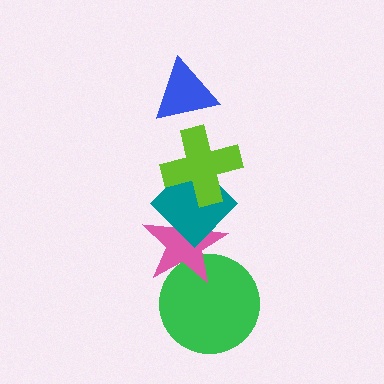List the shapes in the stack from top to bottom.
From top to bottom: the blue triangle, the lime cross, the teal diamond, the pink star, the green circle.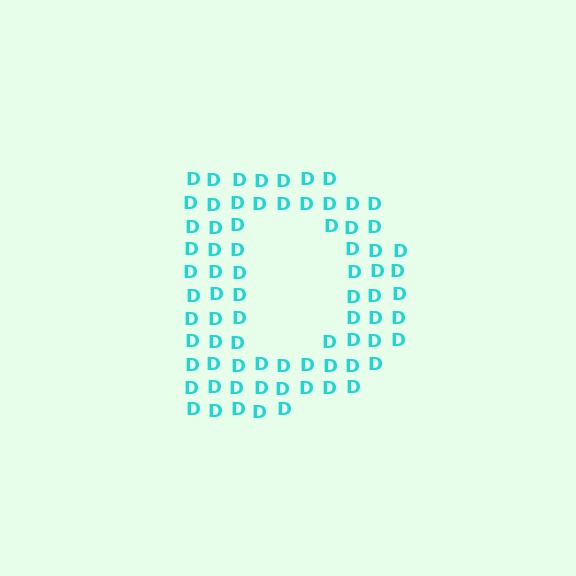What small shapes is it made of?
It is made of small letter D's.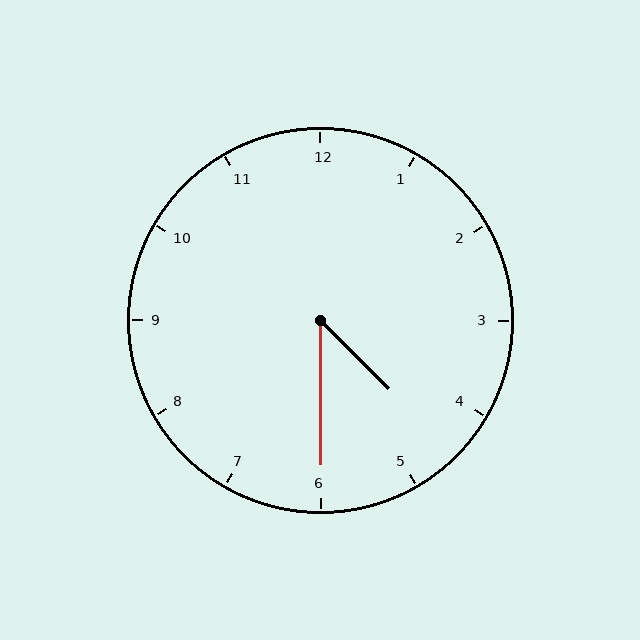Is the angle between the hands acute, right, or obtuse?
It is acute.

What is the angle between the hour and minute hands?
Approximately 45 degrees.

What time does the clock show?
4:30.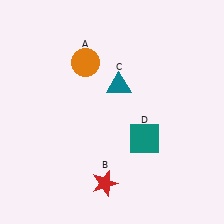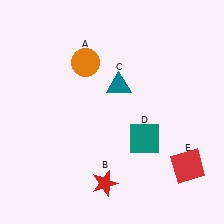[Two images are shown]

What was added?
A red square (E) was added in Image 2.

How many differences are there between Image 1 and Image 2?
There is 1 difference between the two images.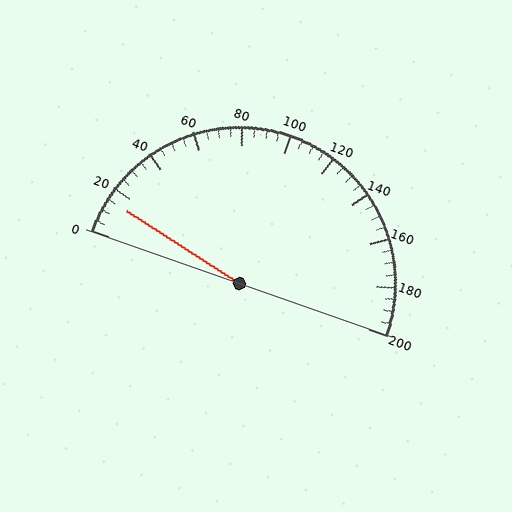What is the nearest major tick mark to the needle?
The nearest major tick mark is 20.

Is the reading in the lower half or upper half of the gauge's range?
The reading is in the lower half of the range (0 to 200).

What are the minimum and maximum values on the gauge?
The gauge ranges from 0 to 200.